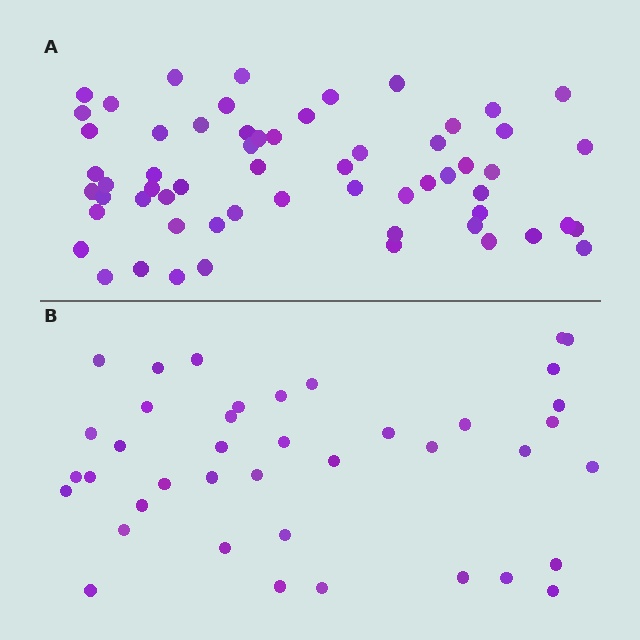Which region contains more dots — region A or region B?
Region A (the top region) has more dots.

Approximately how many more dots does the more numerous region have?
Region A has approximately 20 more dots than region B.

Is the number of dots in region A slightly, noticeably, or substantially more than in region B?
Region A has substantially more. The ratio is roughly 1.5 to 1.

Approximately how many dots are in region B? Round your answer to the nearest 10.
About 40 dots.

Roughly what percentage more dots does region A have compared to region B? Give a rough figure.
About 50% more.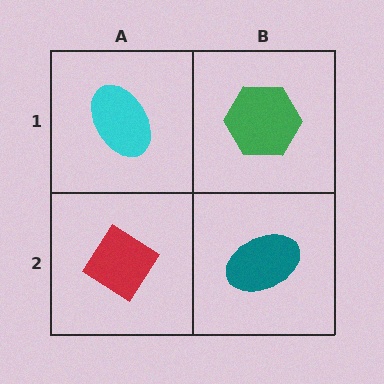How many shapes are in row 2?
2 shapes.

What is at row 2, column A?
A red diamond.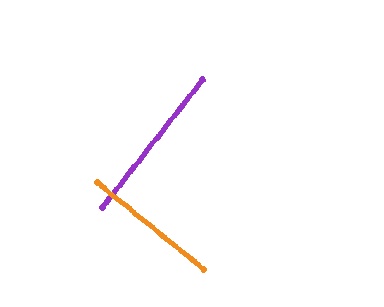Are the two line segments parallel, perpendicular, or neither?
Perpendicular — they meet at approximately 89°.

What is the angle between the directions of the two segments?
Approximately 89 degrees.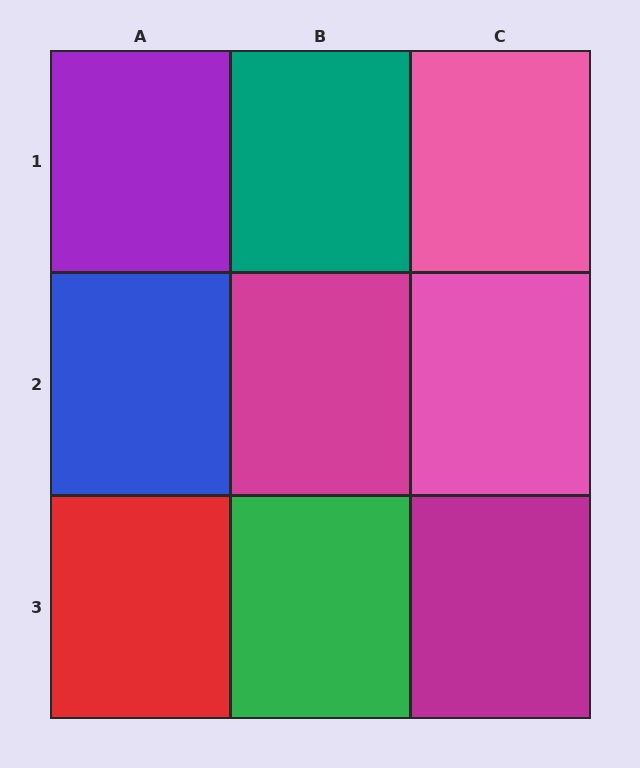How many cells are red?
1 cell is red.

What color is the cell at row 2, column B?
Magenta.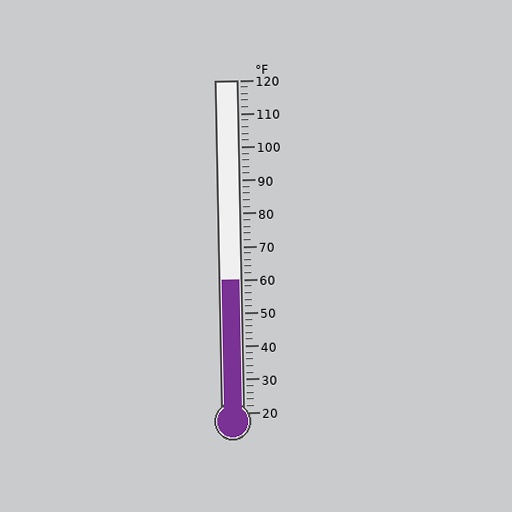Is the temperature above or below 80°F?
The temperature is below 80°F.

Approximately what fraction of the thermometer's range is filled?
The thermometer is filled to approximately 40% of its range.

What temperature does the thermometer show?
The thermometer shows approximately 60°F.